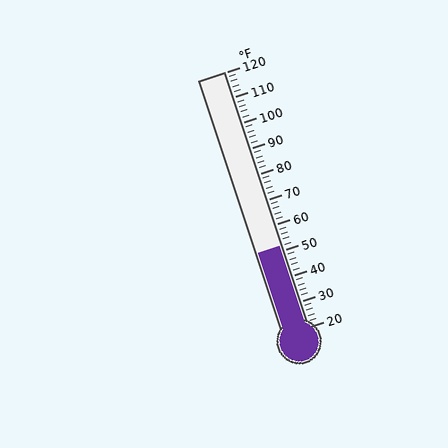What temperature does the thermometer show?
The thermometer shows approximately 52°F.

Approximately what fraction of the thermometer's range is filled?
The thermometer is filled to approximately 30% of its range.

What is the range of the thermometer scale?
The thermometer scale ranges from 20°F to 120°F.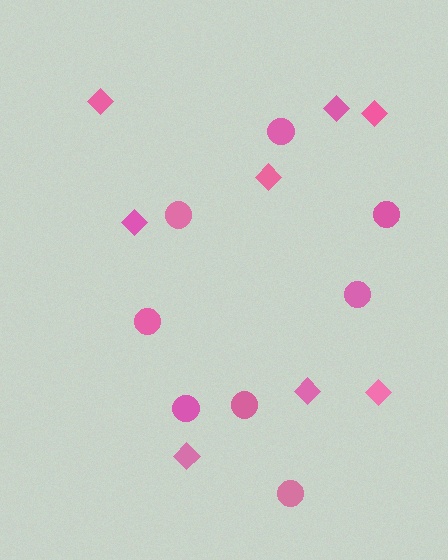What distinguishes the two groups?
There are 2 groups: one group of circles (8) and one group of diamonds (8).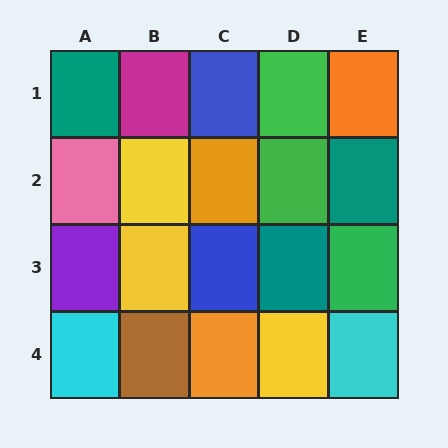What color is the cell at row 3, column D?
Teal.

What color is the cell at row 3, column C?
Blue.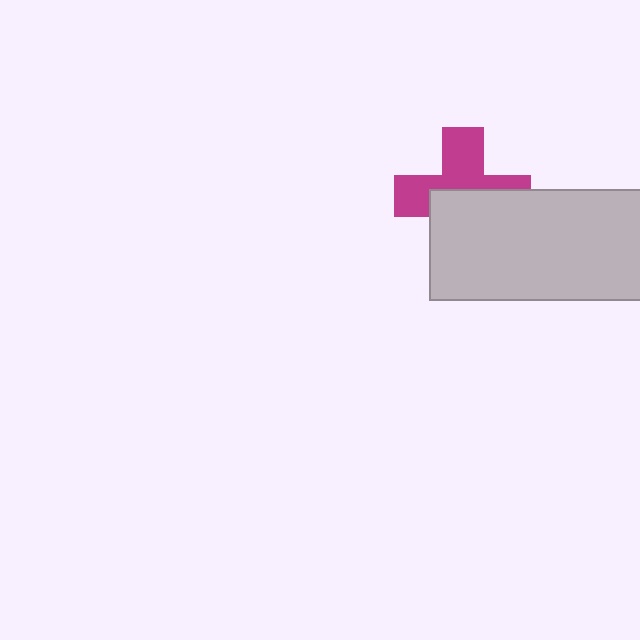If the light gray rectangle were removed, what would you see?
You would see the complete magenta cross.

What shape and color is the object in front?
The object in front is a light gray rectangle.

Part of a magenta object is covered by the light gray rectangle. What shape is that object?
It is a cross.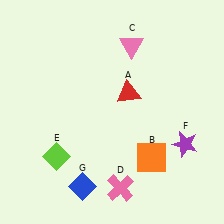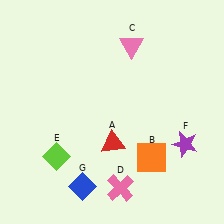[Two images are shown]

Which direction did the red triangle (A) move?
The red triangle (A) moved down.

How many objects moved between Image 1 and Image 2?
1 object moved between the two images.